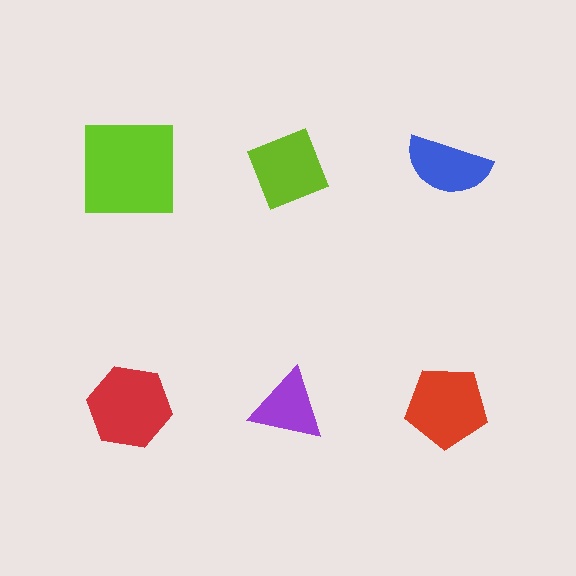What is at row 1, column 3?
A blue semicircle.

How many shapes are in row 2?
3 shapes.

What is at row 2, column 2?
A purple triangle.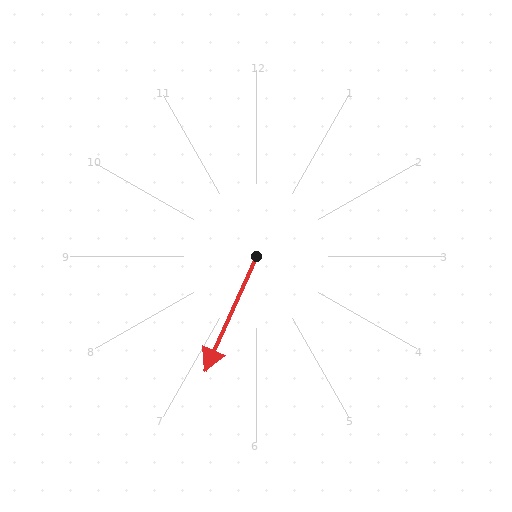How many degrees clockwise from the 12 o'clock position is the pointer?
Approximately 204 degrees.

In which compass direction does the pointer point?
Southwest.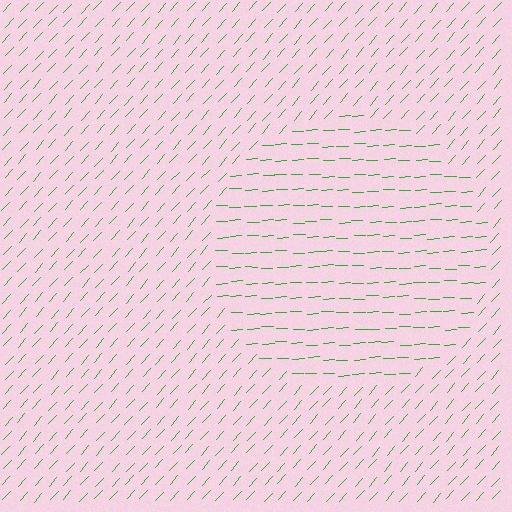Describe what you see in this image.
The image is filled with small green line segments. A circle region in the image has lines oriented differently from the surrounding lines, creating a visible texture boundary.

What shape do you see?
I see a circle.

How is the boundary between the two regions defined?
The boundary is defined purely by a change in line orientation (approximately 45 degrees difference). All lines are the same color and thickness.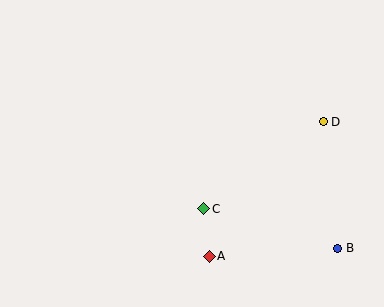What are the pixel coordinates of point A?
Point A is at (209, 256).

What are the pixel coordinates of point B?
Point B is at (338, 248).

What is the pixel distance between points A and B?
The distance between A and B is 129 pixels.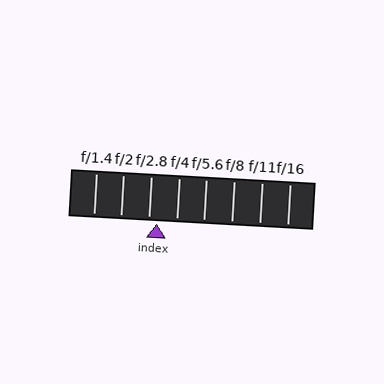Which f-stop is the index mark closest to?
The index mark is closest to f/2.8.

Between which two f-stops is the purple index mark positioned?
The index mark is between f/2.8 and f/4.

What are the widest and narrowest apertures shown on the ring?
The widest aperture shown is f/1.4 and the narrowest is f/16.